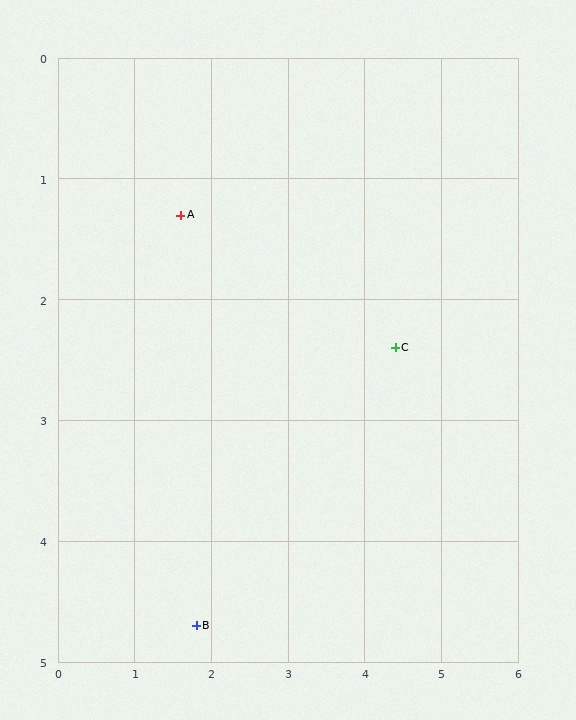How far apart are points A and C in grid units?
Points A and C are about 3.0 grid units apart.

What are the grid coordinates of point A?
Point A is at approximately (1.6, 1.3).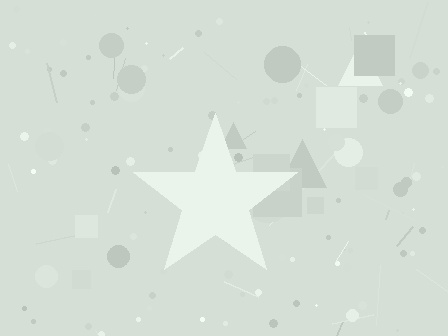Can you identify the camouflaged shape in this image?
The camouflaged shape is a star.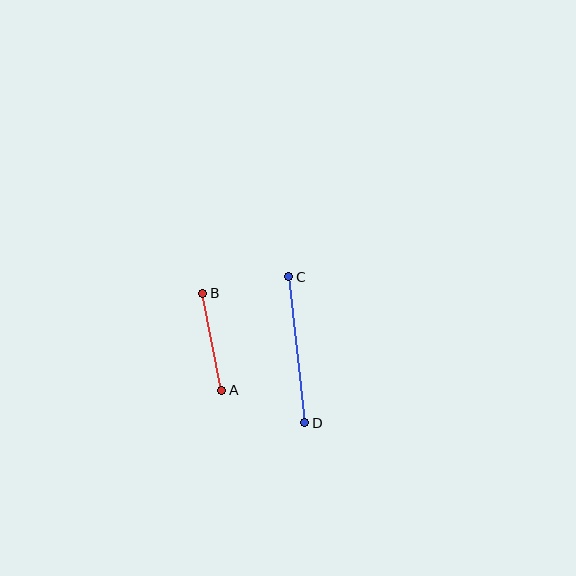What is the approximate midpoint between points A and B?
The midpoint is at approximately (212, 342) pixels.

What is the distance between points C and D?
The distance is approximately 147 pixels.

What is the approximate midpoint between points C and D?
The midpoint is at approximately (297, 350) pixels.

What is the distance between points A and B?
The distance is approximately 99 pixels.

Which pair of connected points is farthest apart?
Points C and D are farthest apart.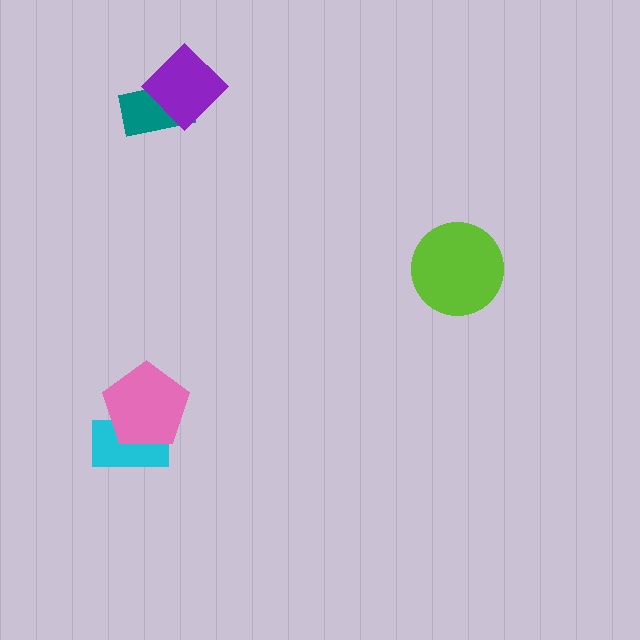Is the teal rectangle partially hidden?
Yes, it is partially covered by another shape.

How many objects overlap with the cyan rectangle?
1 object overlaps with the cyan rectangle.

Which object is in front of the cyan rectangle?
The pink pentagon is in front of the cyan rectangle.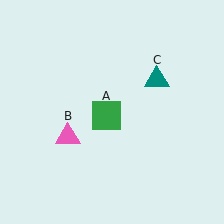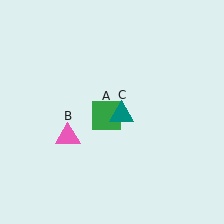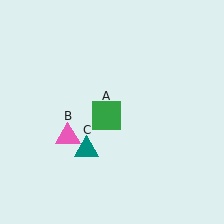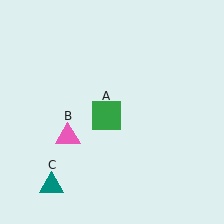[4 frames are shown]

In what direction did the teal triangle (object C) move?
The teal triangle (object C) moved down and to the left.